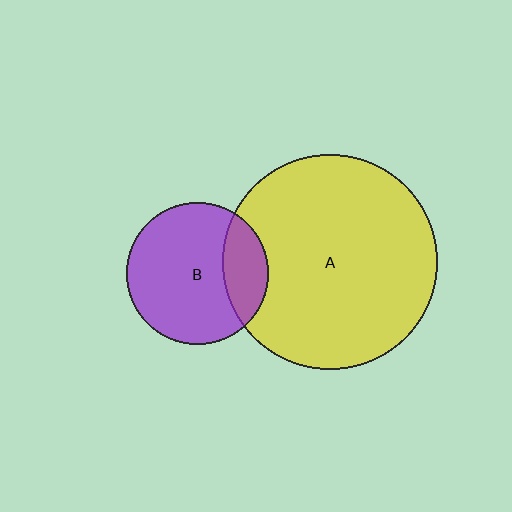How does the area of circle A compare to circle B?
Approximately 2.3 times.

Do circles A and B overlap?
Yes.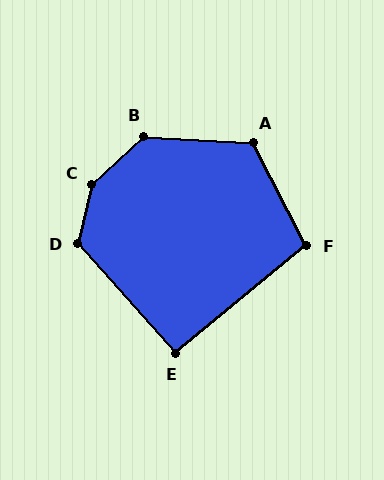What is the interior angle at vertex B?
Approximately 133 degrees (obtuse).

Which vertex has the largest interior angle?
C, at approximately 147 degrees.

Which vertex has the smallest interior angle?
E, at approximately 92 degrees.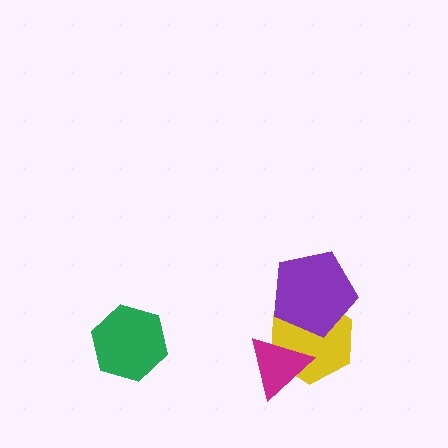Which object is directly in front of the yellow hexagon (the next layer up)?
The magenta triangle is directly in front of the yellow hexagon.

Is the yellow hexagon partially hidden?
Yes, it is partially covered by another shape.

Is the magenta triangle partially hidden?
No, no other shape covers it.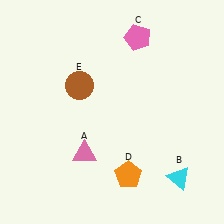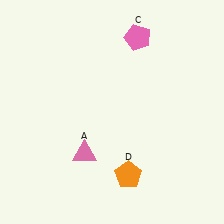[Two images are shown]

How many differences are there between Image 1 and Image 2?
There are 2 differences between the two images.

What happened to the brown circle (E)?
The brown circle (E) was removed in Image 2. It was in the top-left area of Image 1.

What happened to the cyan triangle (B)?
The cyan triangle (B) was removed in Image 2. It was in the bottom-right area of Image 1.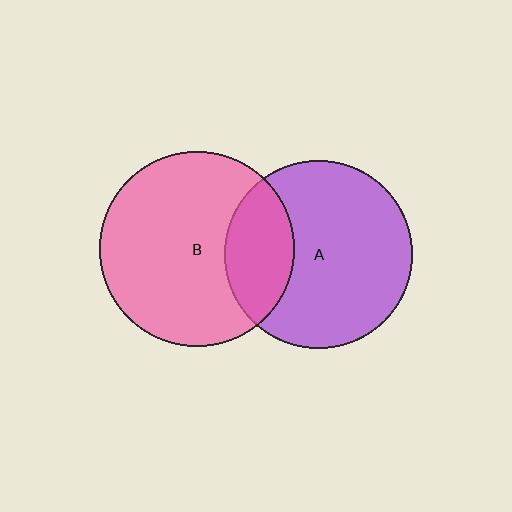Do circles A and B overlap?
Yes.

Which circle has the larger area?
Circle B (pink).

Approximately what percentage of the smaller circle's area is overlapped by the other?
Approximately 25%.